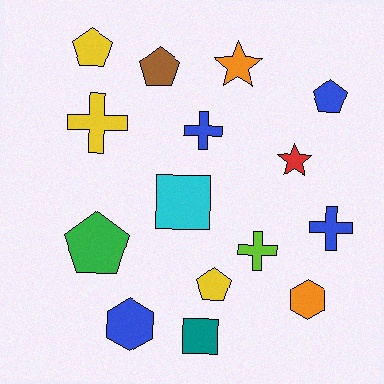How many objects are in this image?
There are 15 objects.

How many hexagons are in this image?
There are 2 hexagons.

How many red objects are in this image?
There is 1 red object.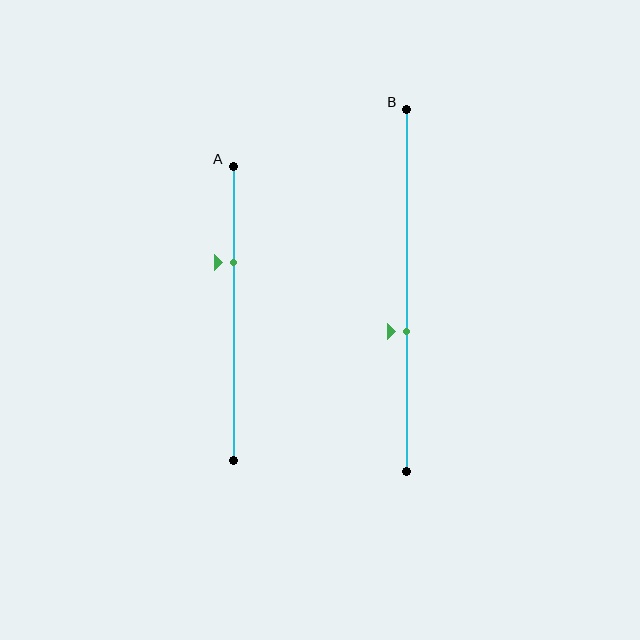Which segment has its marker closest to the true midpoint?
Segment B has its marker closest to the true midpoint.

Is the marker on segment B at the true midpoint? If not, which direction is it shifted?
No, the marker on segment B is shifted downward by about 11% of the segment length.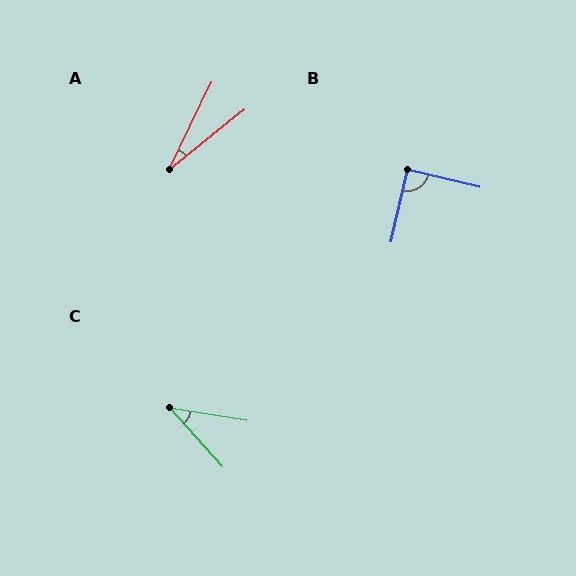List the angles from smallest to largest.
A (25°), C (40°), B (89°).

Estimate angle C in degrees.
Approximately 40 degrees.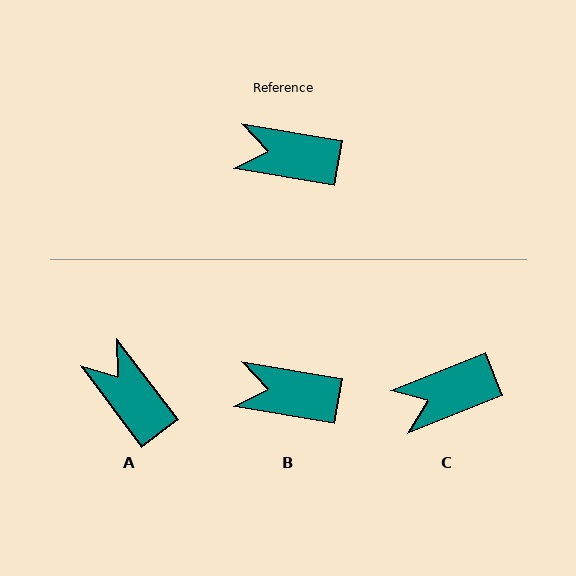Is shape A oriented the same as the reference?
No, it is off by about 43 degrees.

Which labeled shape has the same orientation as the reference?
B.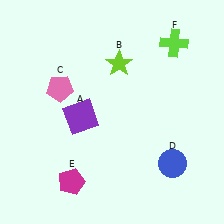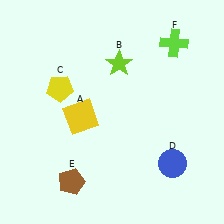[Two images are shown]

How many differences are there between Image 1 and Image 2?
There are 3 differences between the two images.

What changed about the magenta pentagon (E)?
In Image 1, E is magenta. In Image 2, it changed to brown.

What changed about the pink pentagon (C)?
In Image 1, C is pink. In Image 2, it changed to yellow.